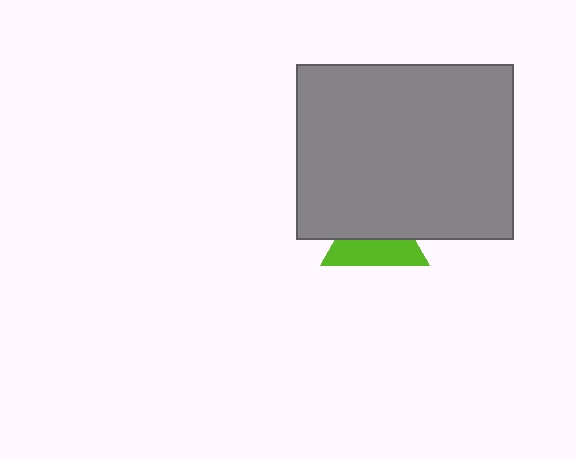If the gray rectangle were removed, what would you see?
You would see the complete lime triangle.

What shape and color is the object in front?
The object in front is a gray rectangle.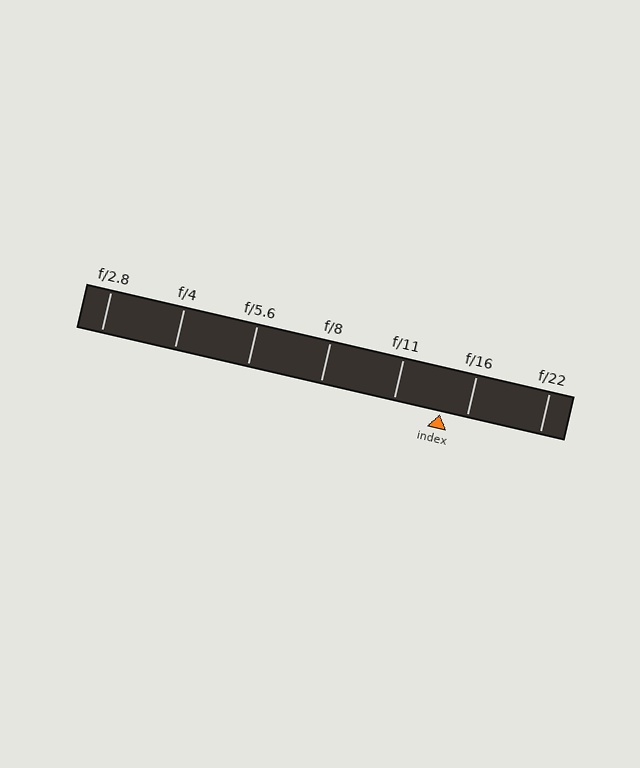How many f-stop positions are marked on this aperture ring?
There are 7 f-stop positions marked.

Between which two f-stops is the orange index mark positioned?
The index mark is between f/11 and f/16.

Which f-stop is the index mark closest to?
The index mark is closest to f/16.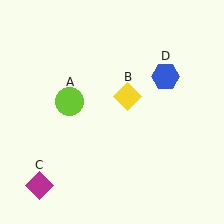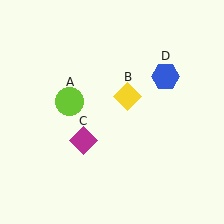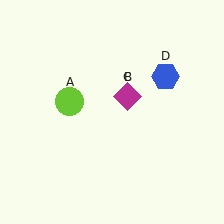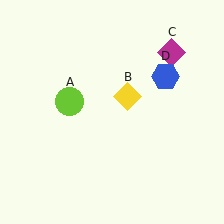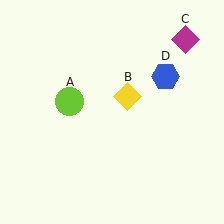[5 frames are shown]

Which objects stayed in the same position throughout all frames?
Lime circle (object A) and yellow diamond (object B) and blue hexagon (object D) remained stationary.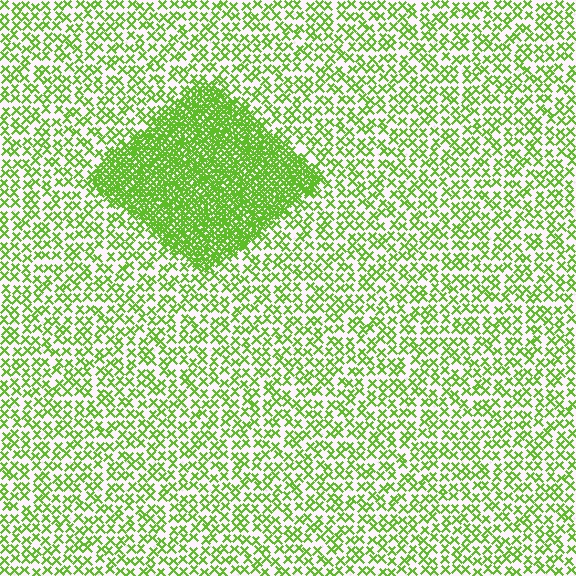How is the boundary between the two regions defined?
The boundary is defined by a change in element density (approximately 3.2x ratio). All elements are the same color, size, and shape.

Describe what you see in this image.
The image contains small lime elements arranged at two different densities. A diamond-shaped region is visible where the elements are more densely packed than the surrounding area.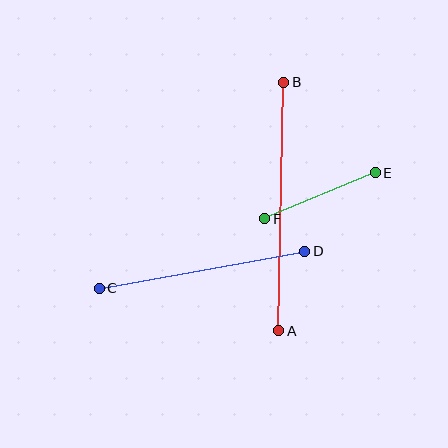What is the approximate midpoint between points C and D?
The midpoint is at approximately (202, 270) pixels.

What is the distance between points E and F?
The distance is approximately 120 pixels.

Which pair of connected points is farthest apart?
Points A and B are farthest apart.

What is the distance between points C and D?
The distance is approximately 209 pixels.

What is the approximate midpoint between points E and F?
The midpoint is at approximately (320, 196) pixels.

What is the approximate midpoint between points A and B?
The midpoint is at approximately (281, 207) pixels.